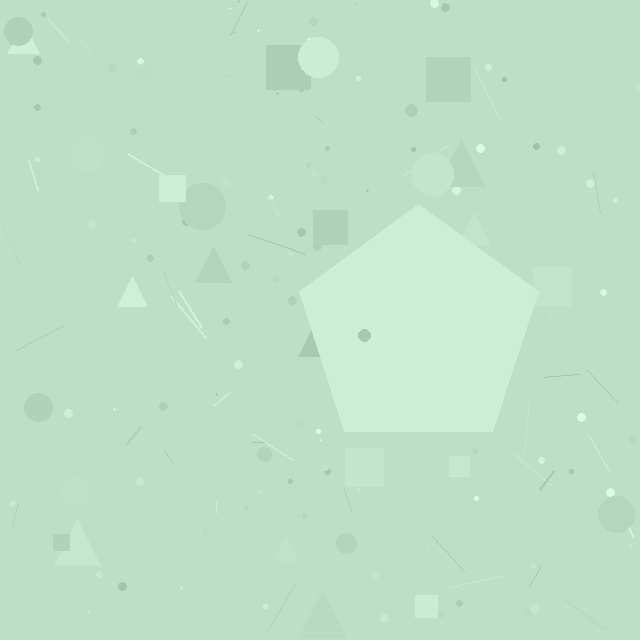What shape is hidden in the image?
A pentagon is hidden in the image.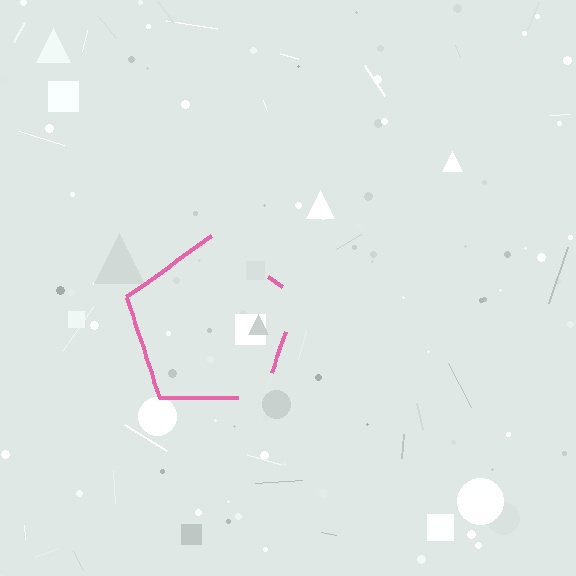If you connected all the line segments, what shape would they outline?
They would outline a pentagon.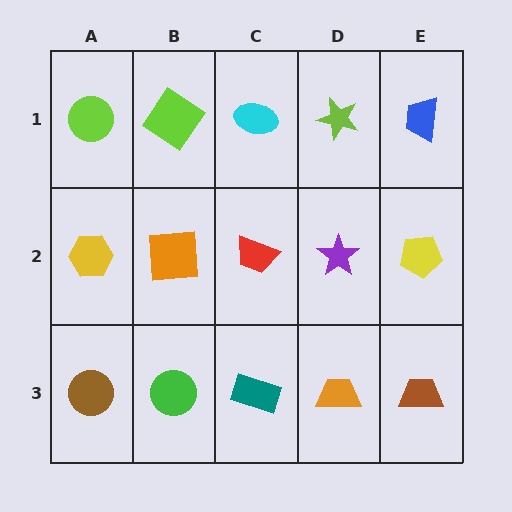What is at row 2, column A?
A yellow hexagon.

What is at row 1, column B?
A lime diamond.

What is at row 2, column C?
A red trapezoid.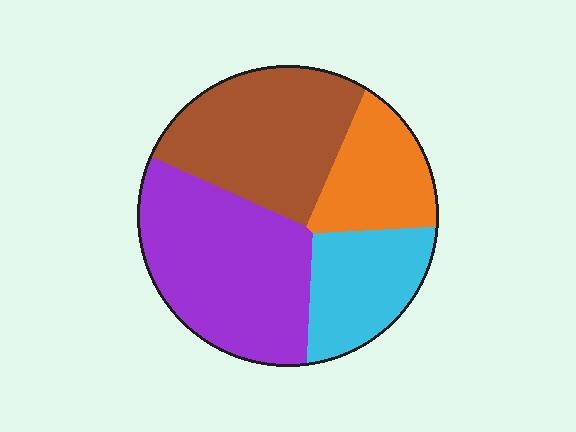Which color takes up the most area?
Purple, at roughly 35%.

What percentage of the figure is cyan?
Cyan covers 18% of the figure.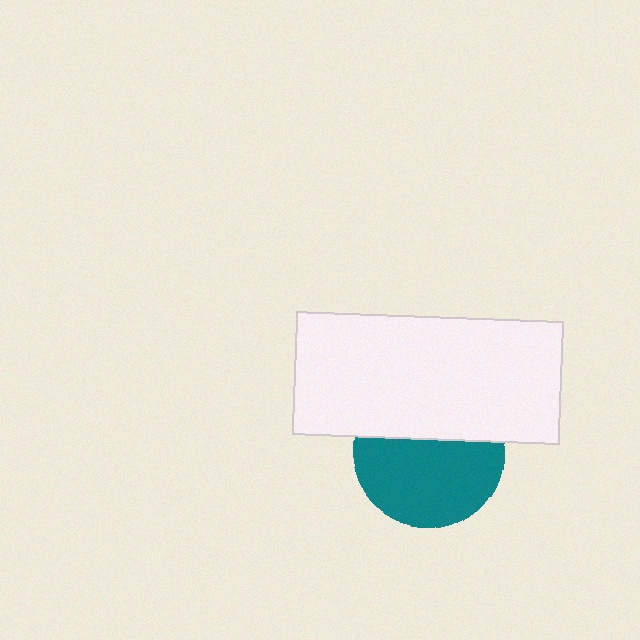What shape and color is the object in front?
The object in front is a white rectangle.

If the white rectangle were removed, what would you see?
You would see the complete teal circle.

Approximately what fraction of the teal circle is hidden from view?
Roughly 40% of the teal circle is hidden behind the white rectangle.